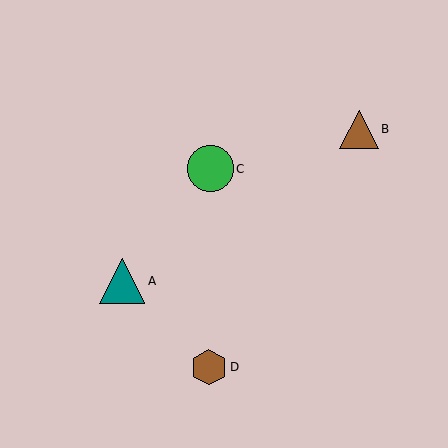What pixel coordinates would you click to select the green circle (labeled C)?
Click at (210, 169) to select the green circle C.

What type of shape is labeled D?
Shape D is a brown hexagon.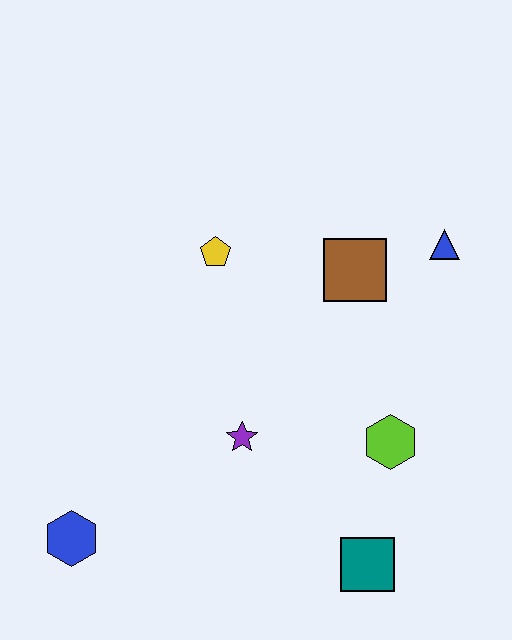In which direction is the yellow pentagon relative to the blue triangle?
The yellow pentagon is to the left of the blue triangle.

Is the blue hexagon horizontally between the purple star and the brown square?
No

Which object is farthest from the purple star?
The blue triangle is farthest from the purple star.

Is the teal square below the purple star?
Yes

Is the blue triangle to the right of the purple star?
Yes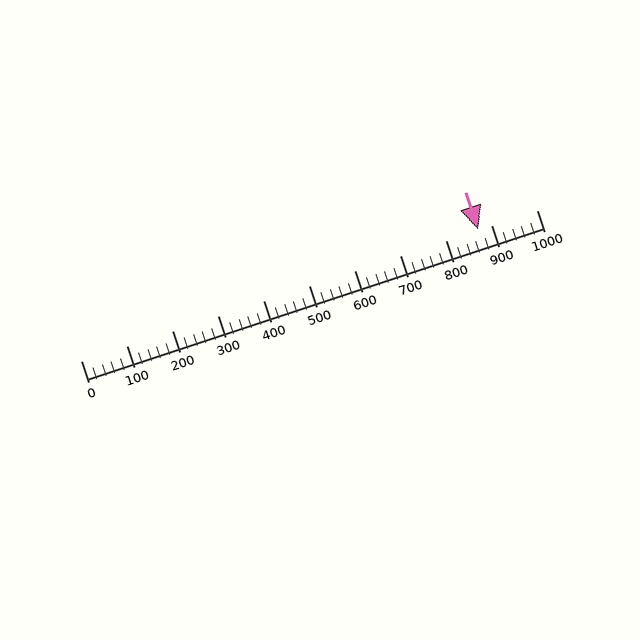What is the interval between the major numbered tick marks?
The major tick marks are spaced 100 units apart.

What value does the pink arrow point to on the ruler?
The pink arrow points to approximately 873.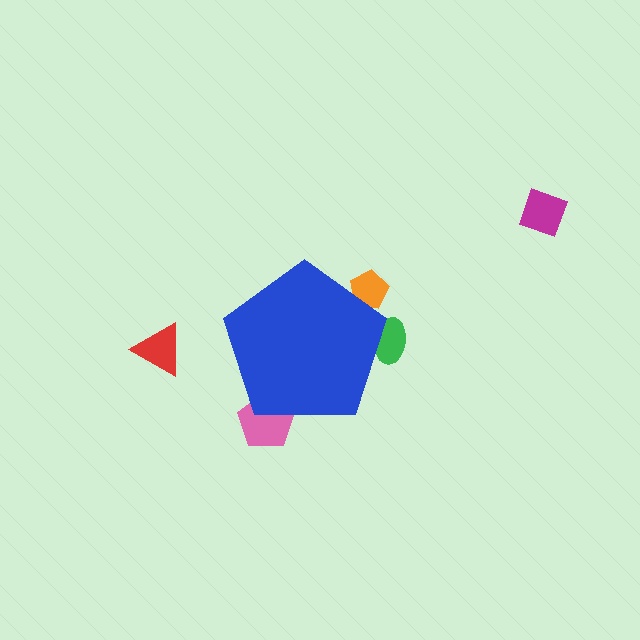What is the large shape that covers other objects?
A blue pentagon.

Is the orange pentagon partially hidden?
Yes, the orange pentagon is partially hidden behind the blue pentagon.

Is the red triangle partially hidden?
No, the red triangle is fully visible.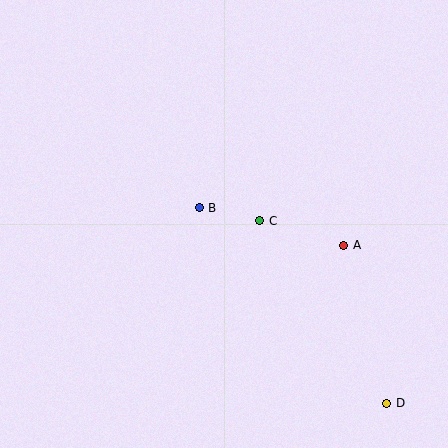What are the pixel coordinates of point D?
Point D is at (387, 403).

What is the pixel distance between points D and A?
The distance between D and A is 164 pixels.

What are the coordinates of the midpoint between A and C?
The midpoint between A and C is at (302, 233).